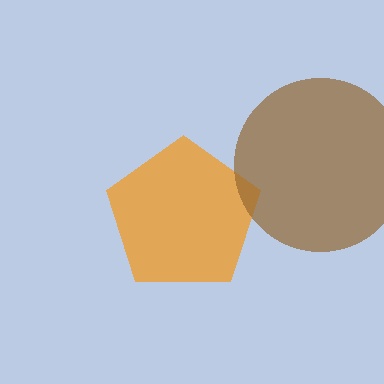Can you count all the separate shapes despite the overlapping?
Yes, there are 2 separate shapes.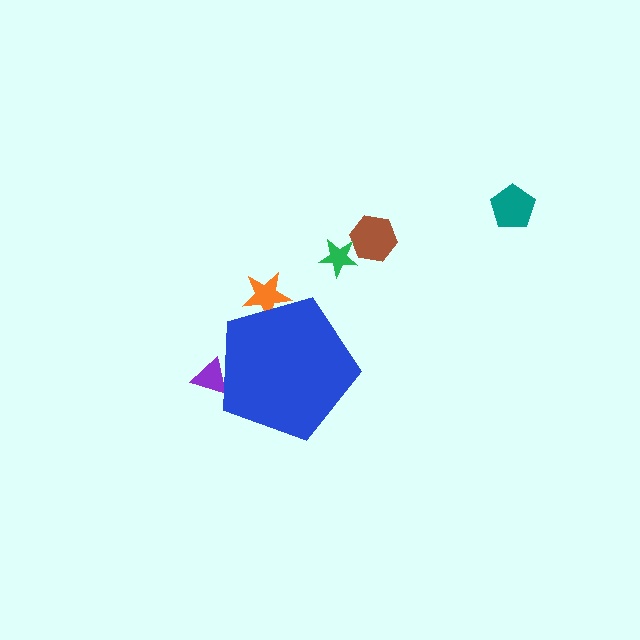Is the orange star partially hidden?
Yes, the orange star is partially hidden behind the blue pentagon.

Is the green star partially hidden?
No, the green star is fully visible.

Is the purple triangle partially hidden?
Yes, the purple triangle is partially hidden behind the blue pentagon.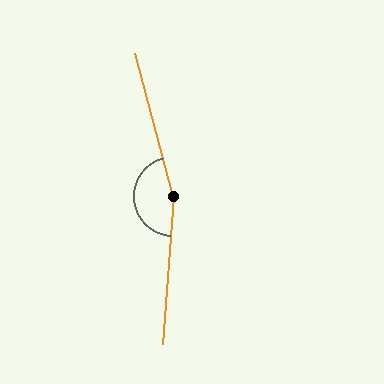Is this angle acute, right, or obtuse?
It is obtuse.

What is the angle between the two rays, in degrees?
Approximately 161 degrees.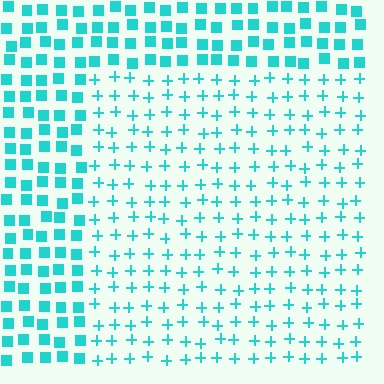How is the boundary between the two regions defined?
The boundary is defined by a change in element shape: plus signs inside vs. squares outside. All elements share the same color and spacing.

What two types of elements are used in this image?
The image uses plus signs inside the rectangle region and squares outside it.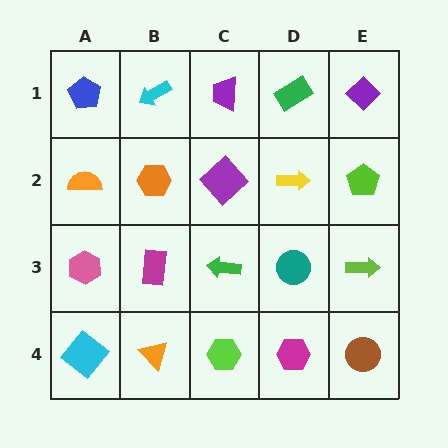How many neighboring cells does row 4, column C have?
3.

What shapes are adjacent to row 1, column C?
A purple diamond (row 2, column C), a cyan arrow (row 1, column B), a green rectangle (row 1, column D).